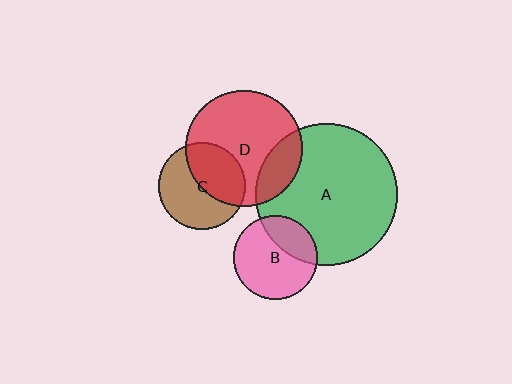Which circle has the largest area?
Circle A (green).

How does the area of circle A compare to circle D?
Approximately 1.5 times.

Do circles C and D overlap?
Yes.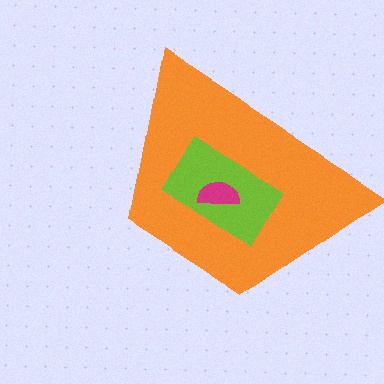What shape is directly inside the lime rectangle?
The magenta semicircle.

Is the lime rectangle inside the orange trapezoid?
Yes.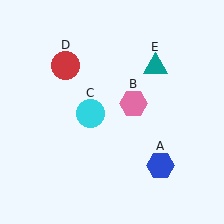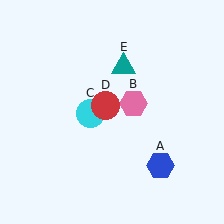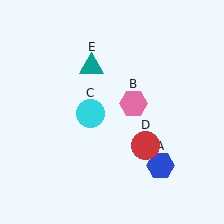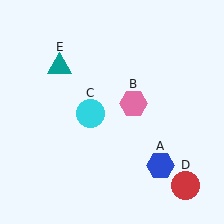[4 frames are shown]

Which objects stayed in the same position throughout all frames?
Blue hexagon (object A) and pink hexagon (object B) and cyan circle (object C) remained stationary.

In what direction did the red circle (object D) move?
The red circle (object D) moved down and to the right.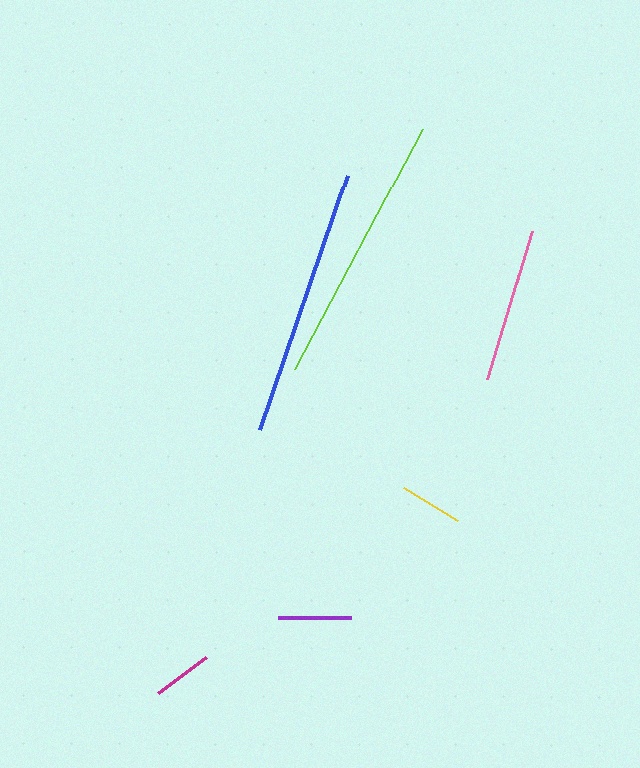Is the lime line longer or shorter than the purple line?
The lime line is longer than the purple line.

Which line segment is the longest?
The lime line is the longest at approximately 272 pixels.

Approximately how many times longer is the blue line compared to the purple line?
The blue line is approximately 3.7 times the length of the purple line.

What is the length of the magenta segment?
The magenta segment is approximately 60 pixels long.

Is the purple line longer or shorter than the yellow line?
The purple line is longer than the yellow line.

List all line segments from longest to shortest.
From longest to shortest: lime, blue, pink, purple, yellow, magenta.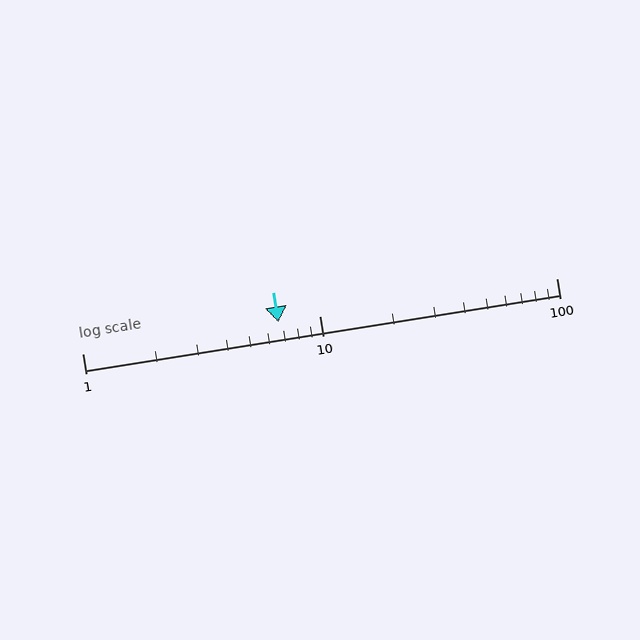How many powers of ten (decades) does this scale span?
The scale spans 2 decades, from 1 to 100.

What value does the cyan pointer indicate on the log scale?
The pointer indicates approximately 6.7.